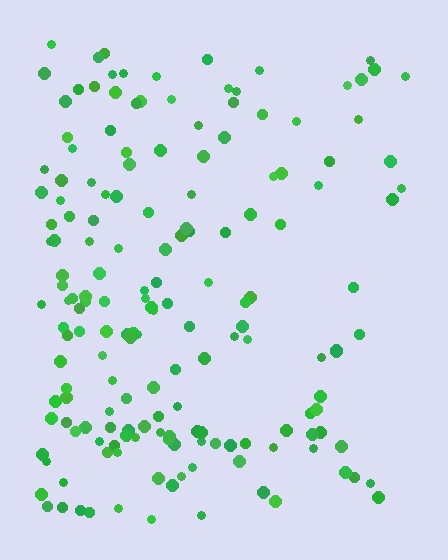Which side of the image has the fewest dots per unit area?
The right.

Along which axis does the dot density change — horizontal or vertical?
Horizontal.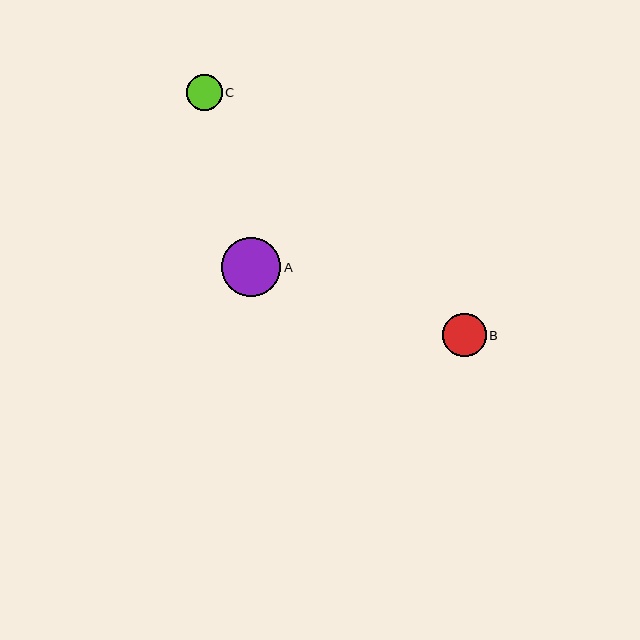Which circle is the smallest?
Circle C is the smallest with a size of approximately 36 pixels.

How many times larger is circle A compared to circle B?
Circle A is approximately 1.3 times the size of circle B.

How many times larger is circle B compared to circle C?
Circle B is approximately 1.2 times the size of circle C.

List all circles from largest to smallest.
From largest to smallest: A, B, C.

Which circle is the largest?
Circle A is the largest with a size of approximately 59 pixels.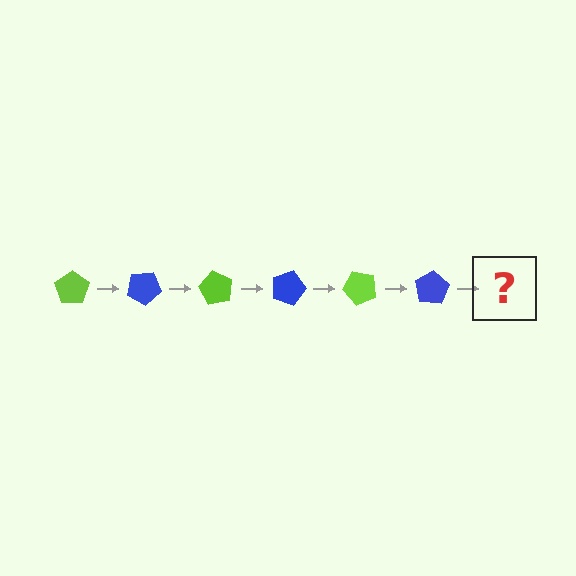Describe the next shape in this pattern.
It should be a lime pentagon, rotated 180 degrees from the start.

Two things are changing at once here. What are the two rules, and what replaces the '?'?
The two rules are that it rotates 30 degrees each step and the color cycles through lime and blue. The '?' should be a lime pentagon, rotated 180 degrees from the start.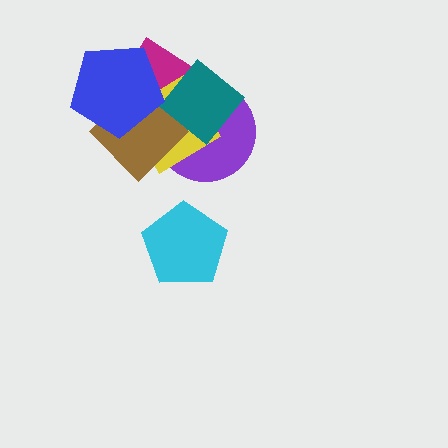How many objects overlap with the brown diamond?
5 objects overlap with the brown diamond.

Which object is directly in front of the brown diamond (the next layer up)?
The teal diamond is directly in front of the brown diamond.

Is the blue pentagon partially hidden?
No, no other shape covers it.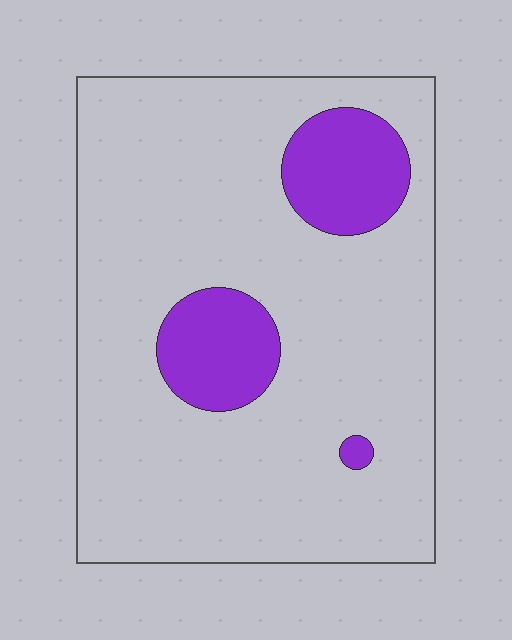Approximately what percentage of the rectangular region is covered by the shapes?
Approximately 15%.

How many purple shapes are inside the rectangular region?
3.